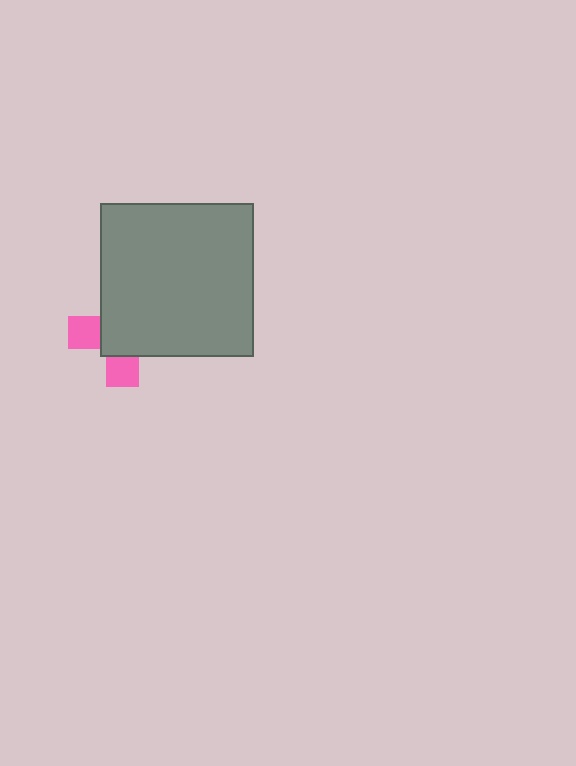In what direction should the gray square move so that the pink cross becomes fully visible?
The gray square should move toward the upper-right. That is the shortest direction to clear the overlap and leave the pink cross fully visible.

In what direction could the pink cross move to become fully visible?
The pink cross could move toward the lower-left. That would shift it out from behind the gray square entirely.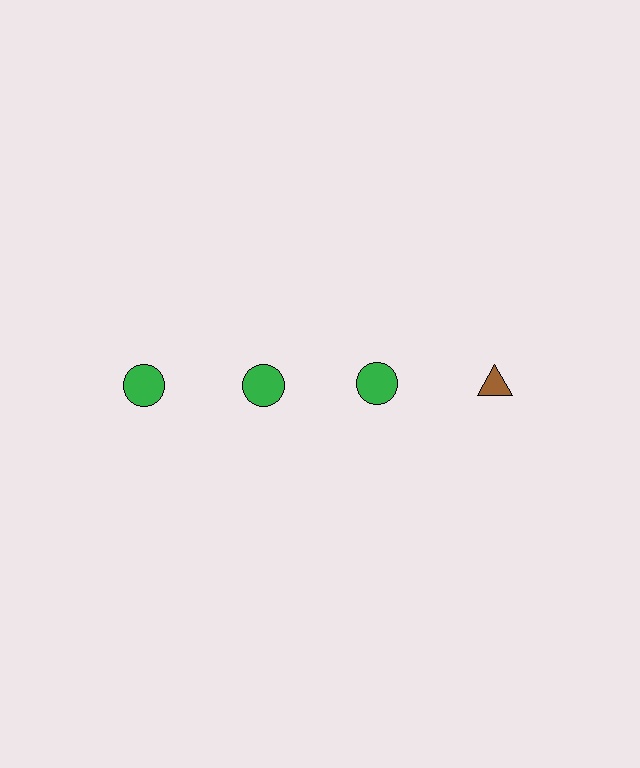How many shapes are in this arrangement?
There are 4 shapes arranged in a grid pattern.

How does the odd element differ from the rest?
It differs in both color (brown instead of green) and shape (triangle instead of circle).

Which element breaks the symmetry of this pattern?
The brown triangle in the top row, second from right column breaks the symmetry. All other shapes are green circles.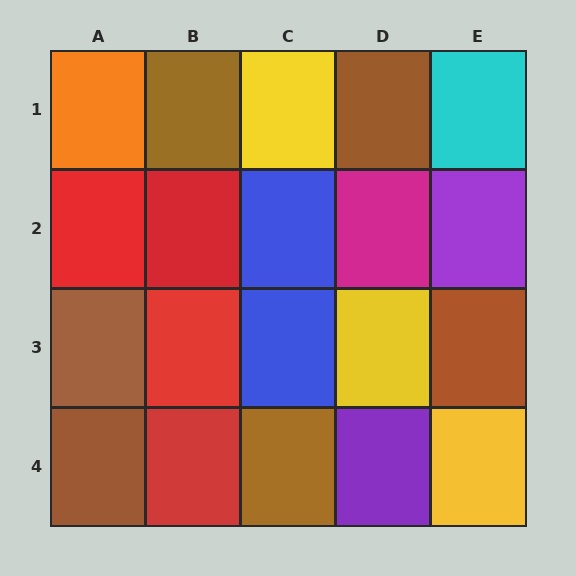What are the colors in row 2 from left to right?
Red, red, blue, magenta, purple.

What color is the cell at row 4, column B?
Red.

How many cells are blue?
2 cells are blue.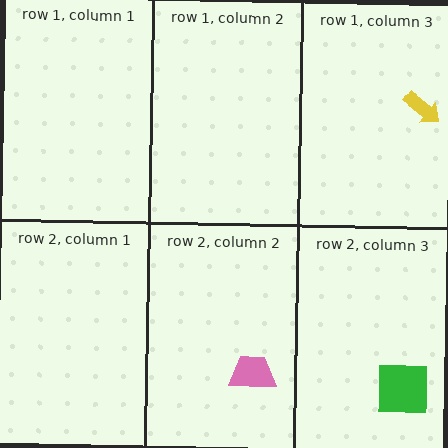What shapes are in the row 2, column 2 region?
The pink trapezoid.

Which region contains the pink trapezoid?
The row 2, column 2 region.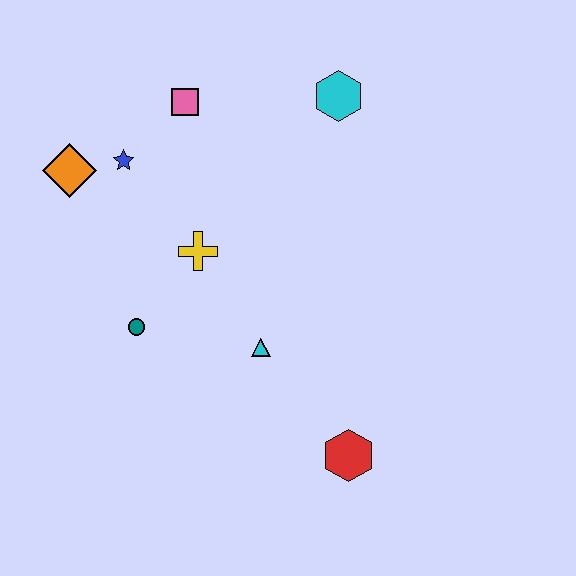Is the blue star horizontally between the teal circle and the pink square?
No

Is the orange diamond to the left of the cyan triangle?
Yes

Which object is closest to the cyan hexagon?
The pink square is closest to the cyan hexagon.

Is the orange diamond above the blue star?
No